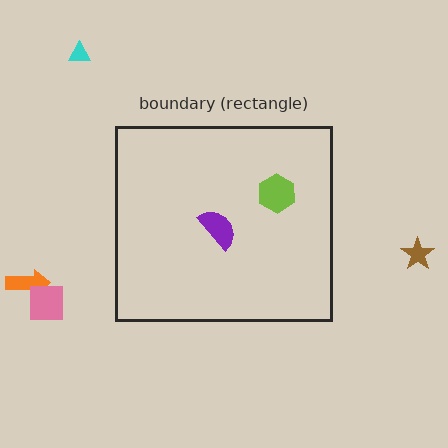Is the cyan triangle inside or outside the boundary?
Outside.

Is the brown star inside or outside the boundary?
Outside.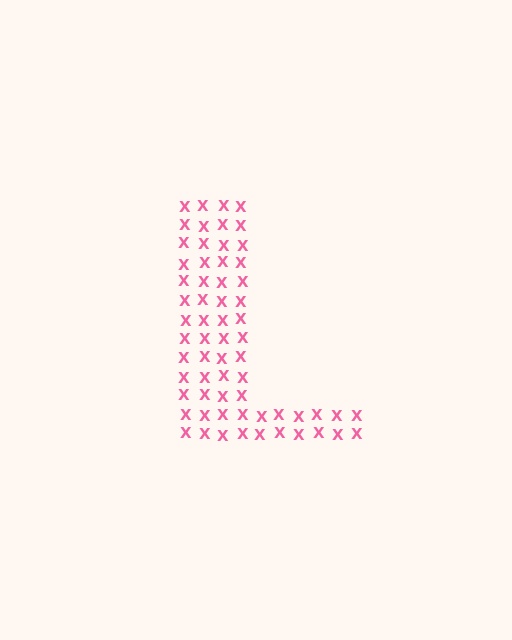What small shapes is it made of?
It is made of small letter X's.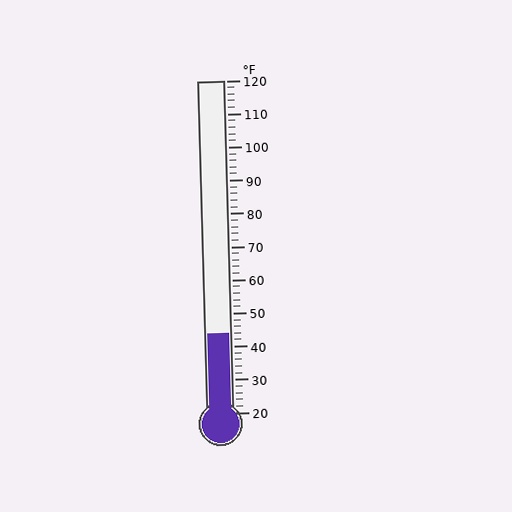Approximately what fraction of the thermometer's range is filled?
The thermometer is filled to approximately 25% of its range.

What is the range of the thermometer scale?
The thermometer scale ranges from 20°F to 120°F.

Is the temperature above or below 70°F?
The temperature is below 70°F.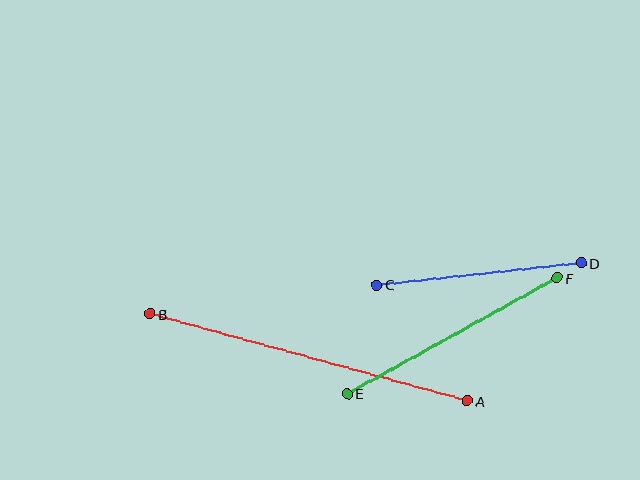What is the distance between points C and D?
The distance is approximately 206 pixels.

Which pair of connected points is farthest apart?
Points A and B are farthest apart.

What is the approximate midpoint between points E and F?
The midpoint is at approximately (452, 336) pixels.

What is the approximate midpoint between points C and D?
The midpoint is at approximately (479, 274) pixels.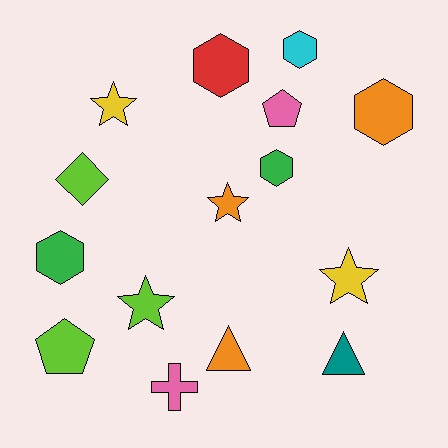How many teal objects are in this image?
There is 1 teal object.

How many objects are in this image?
There are 15 objects.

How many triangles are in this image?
There are 2 triangles.